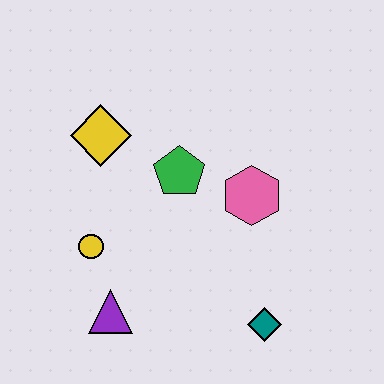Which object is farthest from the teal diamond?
The yellow diamond is farthest from the teal diamond.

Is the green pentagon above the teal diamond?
Yes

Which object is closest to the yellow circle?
The purple triangle is closest to the yellow circle.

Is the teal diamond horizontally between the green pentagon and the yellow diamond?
No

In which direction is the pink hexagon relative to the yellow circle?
The pink hexagon is to the right of the yellow circle.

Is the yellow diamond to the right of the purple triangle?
No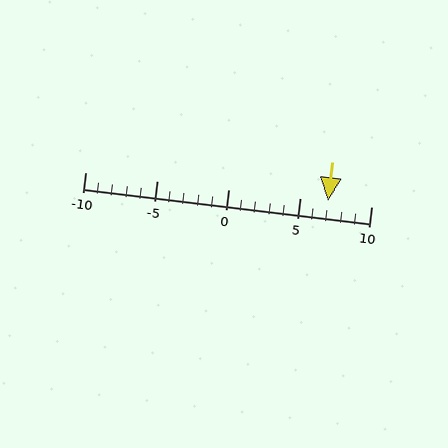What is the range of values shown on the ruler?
The ruler shows values from -10 to 10.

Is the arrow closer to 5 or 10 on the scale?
The arrow is closer to 5.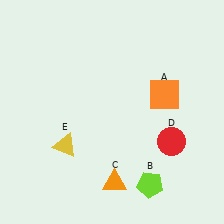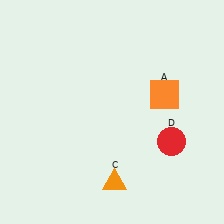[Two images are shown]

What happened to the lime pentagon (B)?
The lime pentagon (B) was removed in Image 2. It was in the bottom-right area of Image 1.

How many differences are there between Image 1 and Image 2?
There are 2 differences between the two images.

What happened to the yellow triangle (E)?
The yellow triangle (E) was removed in Image 2. It was in the bottom-left area of Image 1.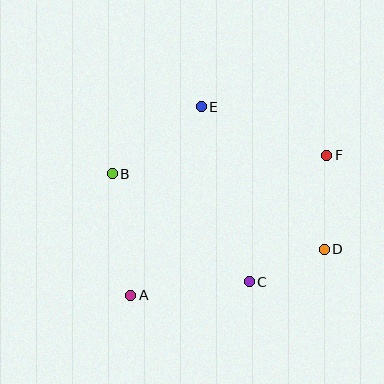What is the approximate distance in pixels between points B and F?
The distance between B and F is approximately 215 pixels.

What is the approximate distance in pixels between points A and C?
The distance between A and C is approximately 119 pixels.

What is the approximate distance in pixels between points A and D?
The distance between A and D is approximately 199 pixels.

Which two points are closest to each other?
Points C and D are closest to each other.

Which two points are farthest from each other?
Points A and F are farthest from each other.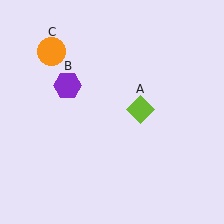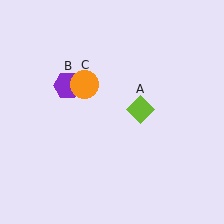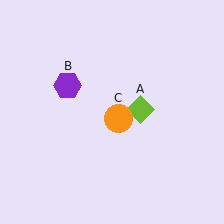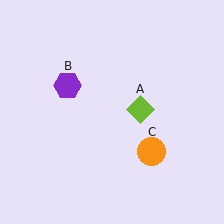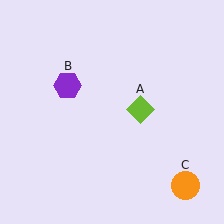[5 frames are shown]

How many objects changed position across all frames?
1 object changed position: orange circle (object C).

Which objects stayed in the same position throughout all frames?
Lime diamond (object A) and purple hexagon (object B) remained stationary.